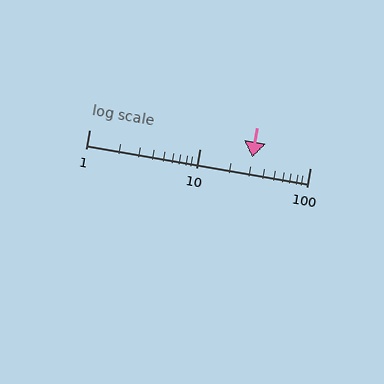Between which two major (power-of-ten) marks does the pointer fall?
The pointer is between 10 and 100.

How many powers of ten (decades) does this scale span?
The scale spans 2 decades, from 1 to 100.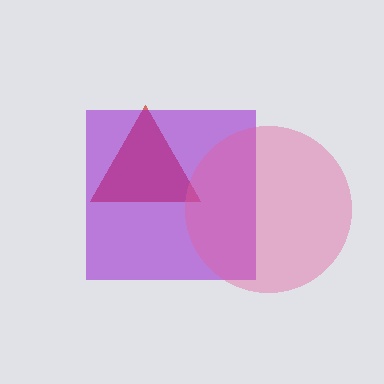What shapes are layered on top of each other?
The layered shapes are: a red triangle, a purple square, a pink circle.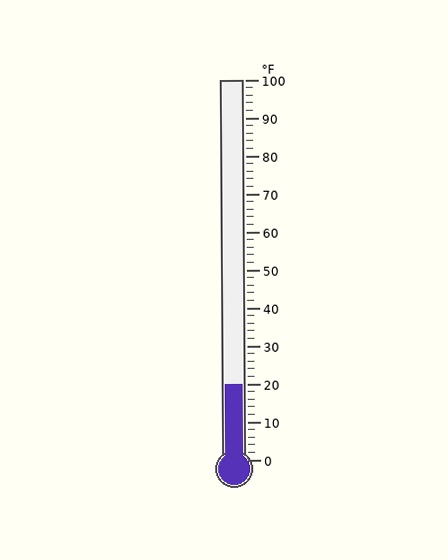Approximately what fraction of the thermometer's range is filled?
The thermometer is filled to approximately 20% of its range.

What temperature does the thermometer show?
The thermometer shows approximately 20°F.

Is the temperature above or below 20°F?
The temperature is at 20°F.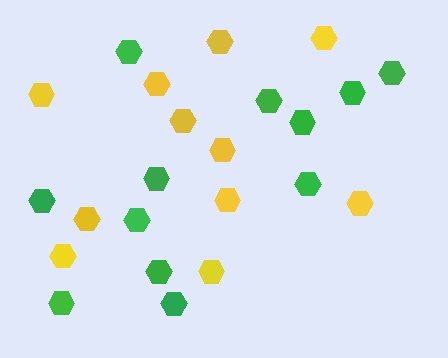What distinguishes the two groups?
There are 2 groups: one group of yellow hexagons (11) and one group of green hexagons (12).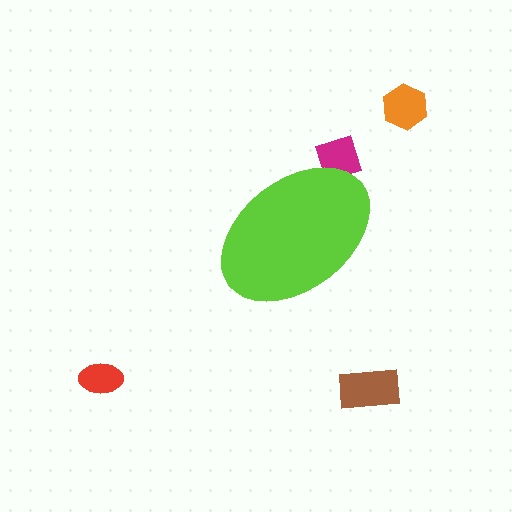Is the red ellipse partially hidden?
No, the red ellipse is fully visible.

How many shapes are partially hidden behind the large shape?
1 shape is partially hidden.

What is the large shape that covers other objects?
A lime ellipse.